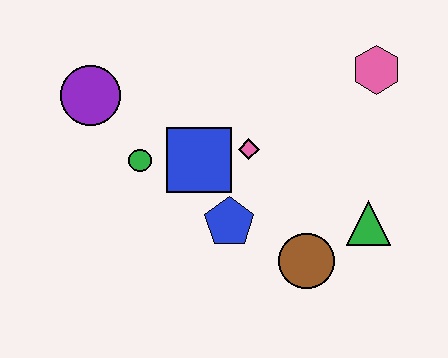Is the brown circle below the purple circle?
Yes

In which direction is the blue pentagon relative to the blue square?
The blue pentagon is below the blue square.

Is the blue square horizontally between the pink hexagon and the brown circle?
No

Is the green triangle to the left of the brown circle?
No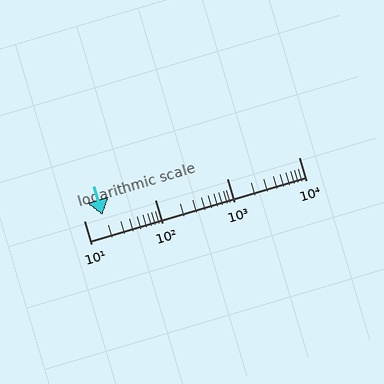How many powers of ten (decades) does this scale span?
The scale spans 3 decades, from 10 to 10000.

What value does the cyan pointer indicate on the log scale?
The pointer indicates approximately 18.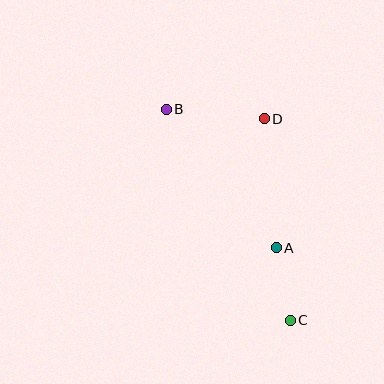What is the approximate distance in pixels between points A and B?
The distance between A and B is approximately 177 pixels.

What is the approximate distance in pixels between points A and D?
The distance between A and D is approximately 130 pixels.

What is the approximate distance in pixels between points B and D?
The distance between B and D is approximately 99 pixels.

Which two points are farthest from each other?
Points B and C are farthest from each other.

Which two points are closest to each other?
Points A and C are closest to each other.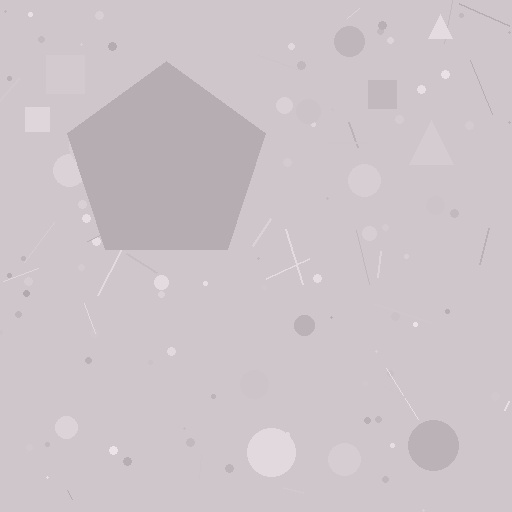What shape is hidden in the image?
A pentagon is hidden in the image.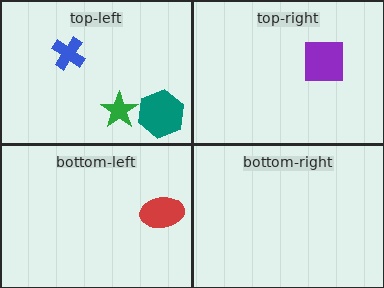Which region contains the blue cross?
The top-left region.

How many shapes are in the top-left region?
3.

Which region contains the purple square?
The top-right region.